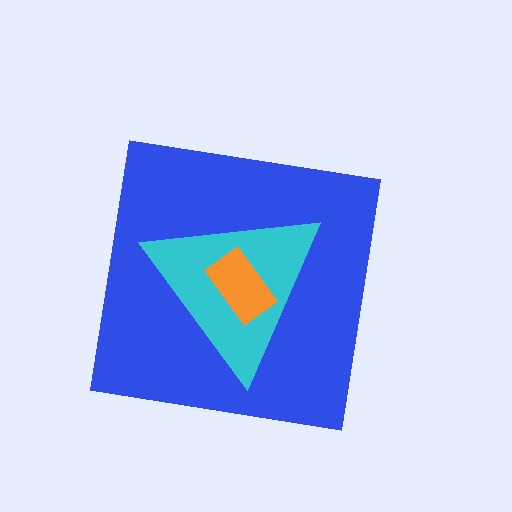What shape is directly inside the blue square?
The cyan triangle.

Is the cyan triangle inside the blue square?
Yes.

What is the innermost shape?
The orange rectangle.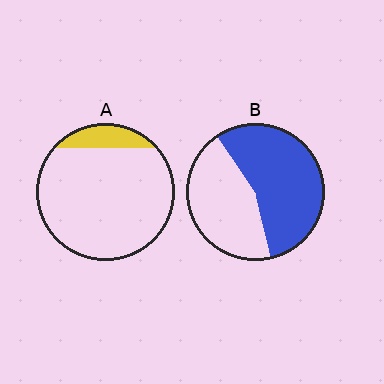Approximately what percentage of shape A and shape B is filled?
A is approximately 10% and B is approximately 55%.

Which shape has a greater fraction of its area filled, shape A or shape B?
Shape B.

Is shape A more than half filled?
No.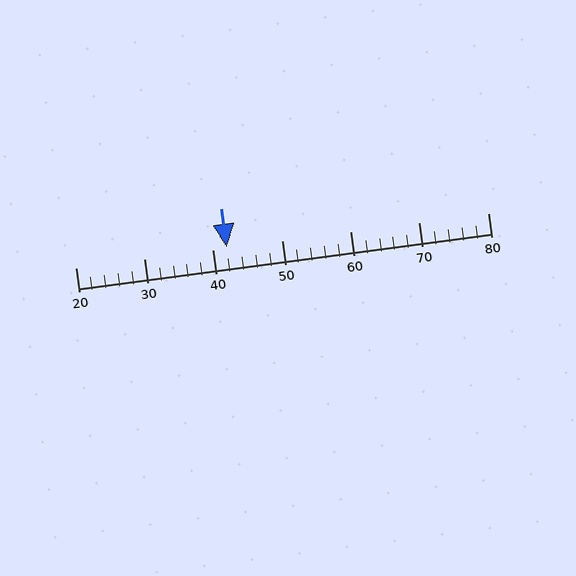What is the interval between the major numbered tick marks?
The major tick marks are spaced 10 units apart.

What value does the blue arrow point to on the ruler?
The blue arrow points to approximately 42.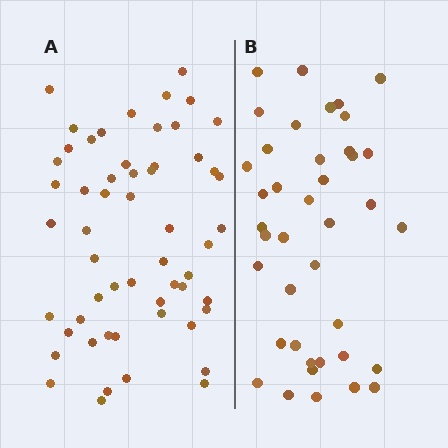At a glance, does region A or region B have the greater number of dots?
Region A (the left region) has more dots.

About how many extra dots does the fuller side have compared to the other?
Region A has approximately 15 more dots than region B.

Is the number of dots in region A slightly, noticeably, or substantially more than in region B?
Region A has noticeably more, but not dramatically so. The ratio is roughly 1.4 to 1.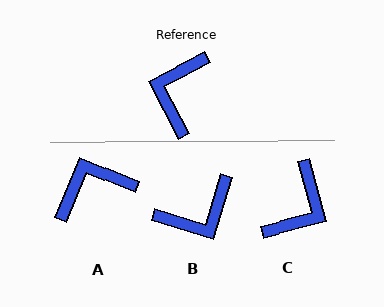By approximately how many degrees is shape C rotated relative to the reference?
Approximately 167 degrees counter-clockwise.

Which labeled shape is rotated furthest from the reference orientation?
C, about 167 degrees away.